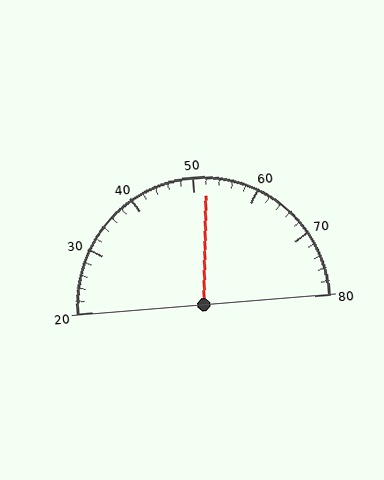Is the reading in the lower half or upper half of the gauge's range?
The reading is in the upper half of the range (20 to 80).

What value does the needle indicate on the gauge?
The needle indicates approximately 52.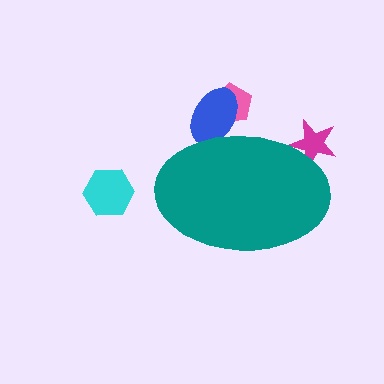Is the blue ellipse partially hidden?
Yes, the blue ellipse is partially hidden behind the teal ellipse.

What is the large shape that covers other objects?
A teal ellipse.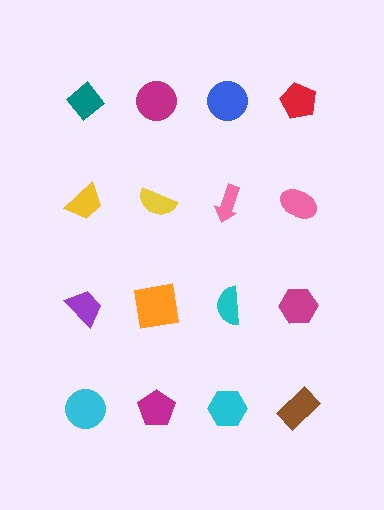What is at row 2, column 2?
A yellow semicircle.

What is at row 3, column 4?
A magenta hexagon.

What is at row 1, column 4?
A red pentagon.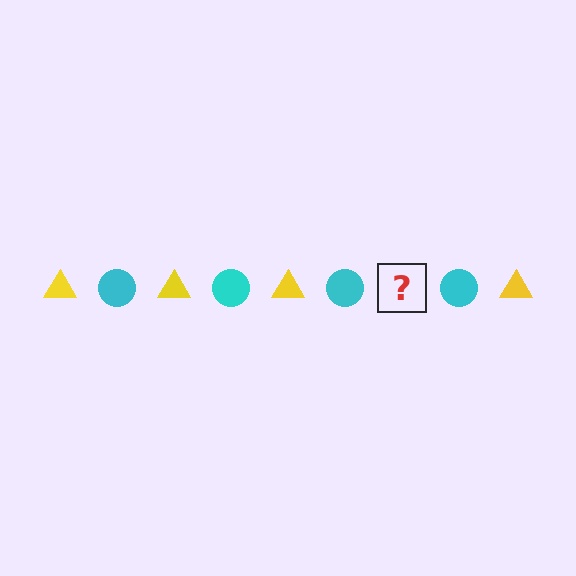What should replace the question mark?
The question mark should be replaced with a yellow triangle.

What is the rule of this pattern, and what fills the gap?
The rule is that the pattern alternates between yellow triangle and cyan circle. The gap should be filled with a yellow triangle.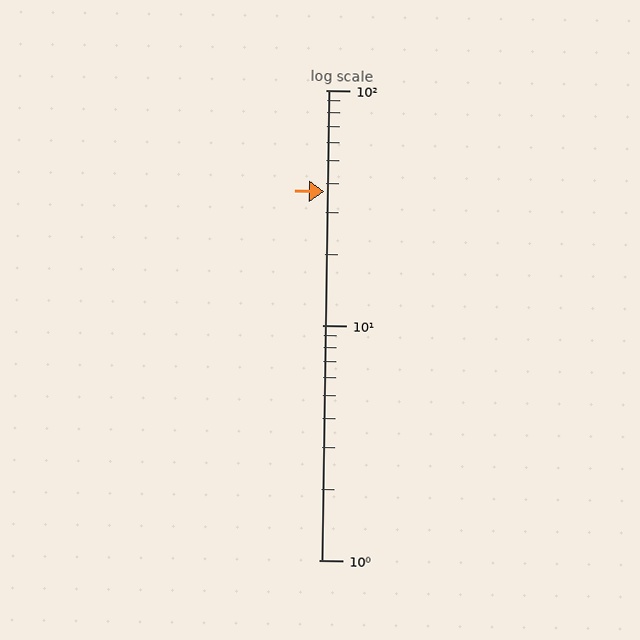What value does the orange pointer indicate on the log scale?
The pointer indicates approximately 37.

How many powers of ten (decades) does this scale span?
The scale spans 2 decades, from 1 to 100.